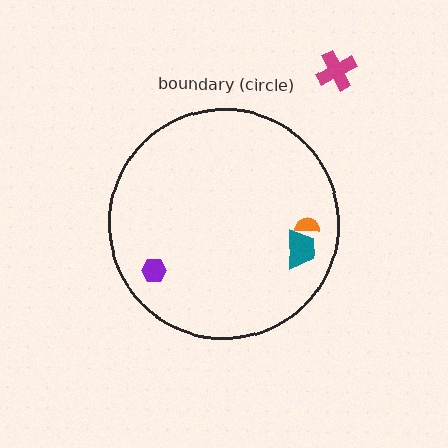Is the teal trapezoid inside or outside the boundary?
Inside.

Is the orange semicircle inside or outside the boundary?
Inside.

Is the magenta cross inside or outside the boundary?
Outside.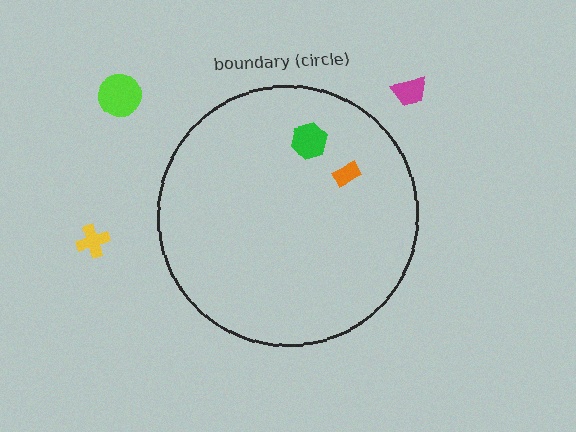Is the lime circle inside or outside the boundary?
Outside.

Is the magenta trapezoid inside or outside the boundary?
Outside.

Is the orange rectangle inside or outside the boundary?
Inside.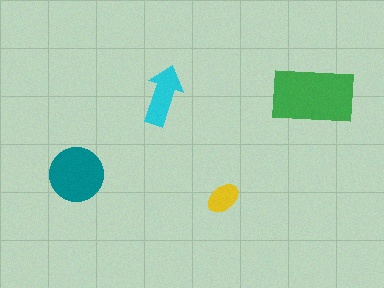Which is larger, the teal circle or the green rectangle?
The green rectangle.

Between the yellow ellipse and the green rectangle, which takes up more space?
The green rectangle.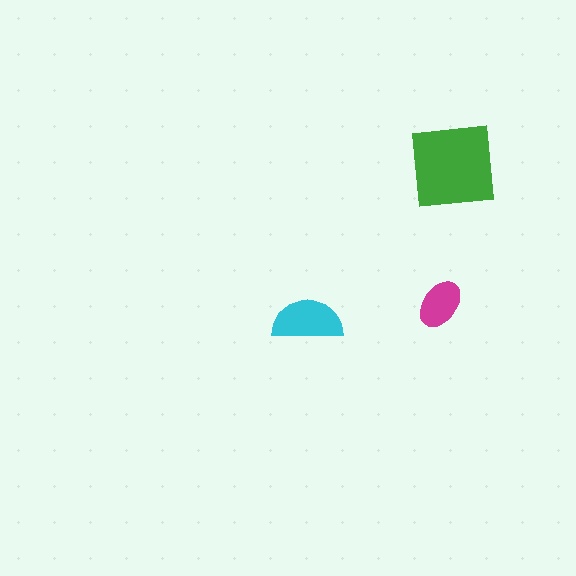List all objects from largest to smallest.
The green square, the cyan semicircle, the magenta ellipse.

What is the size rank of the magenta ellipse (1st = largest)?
3rd.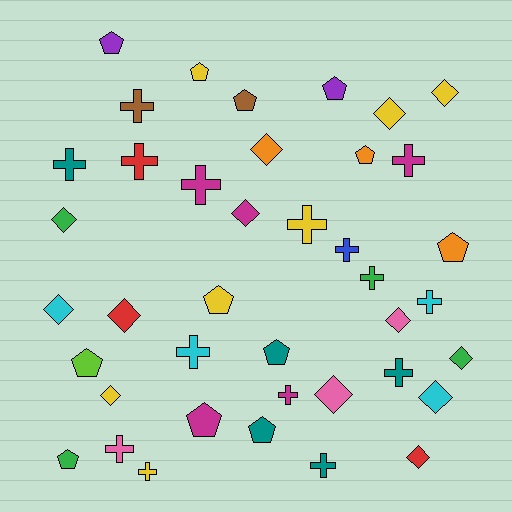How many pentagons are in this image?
There are 12 pentagons.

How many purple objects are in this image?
There are 2 purple objects.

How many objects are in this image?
There are 40 objects.